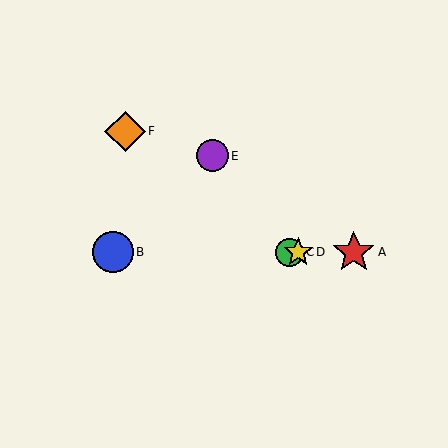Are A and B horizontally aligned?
Yes, both are at y≈252.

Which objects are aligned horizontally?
Objects A, B, C, D are aligned horizontally.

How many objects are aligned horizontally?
4 objects (A, B, C, D) are aligned horizontally.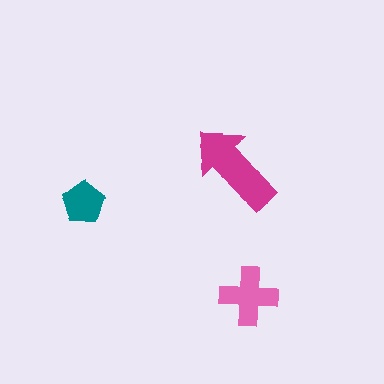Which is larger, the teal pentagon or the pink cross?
The pink cross.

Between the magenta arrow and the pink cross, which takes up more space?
The magenta arrow.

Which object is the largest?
The magenta arrow.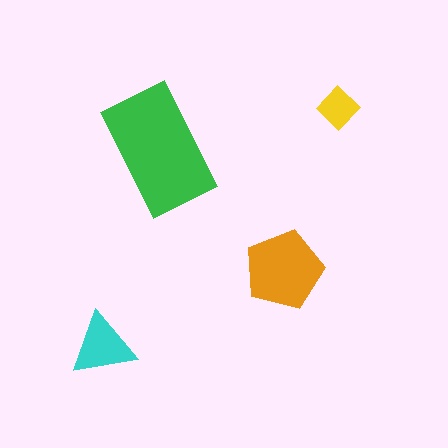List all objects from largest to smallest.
The green rectangle, the orange pentagon, the cyan triangle, the yellow diamond.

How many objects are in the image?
There are 4 objects in the image.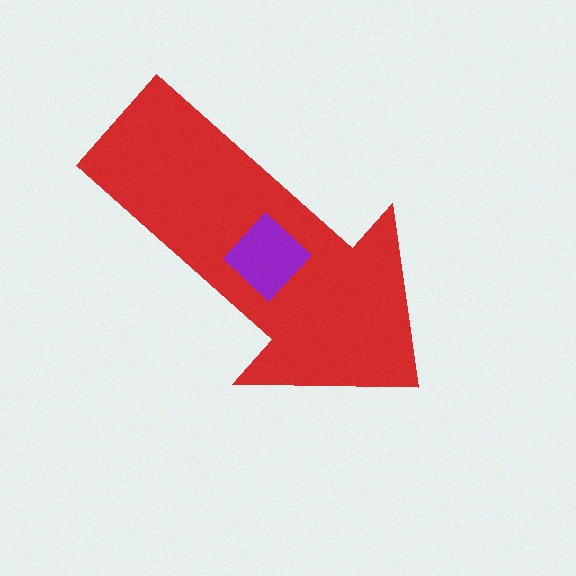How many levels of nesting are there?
2.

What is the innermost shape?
The purple diamond.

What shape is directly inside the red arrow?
The purple diamond.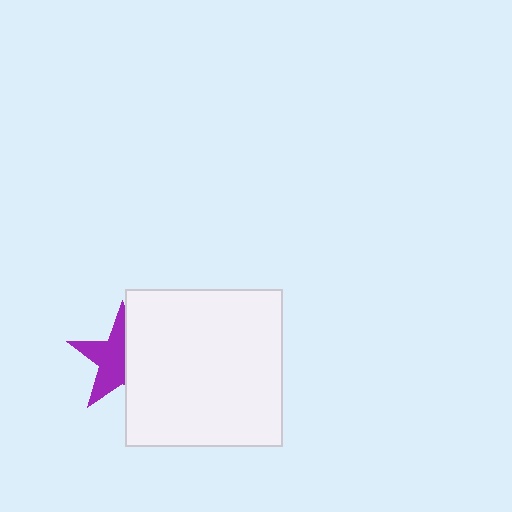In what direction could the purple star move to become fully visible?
The purple star could move left. That would shift it out from behind the white square entirely.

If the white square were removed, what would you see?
You would see the complete purple star.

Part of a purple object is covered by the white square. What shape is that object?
It is a star.